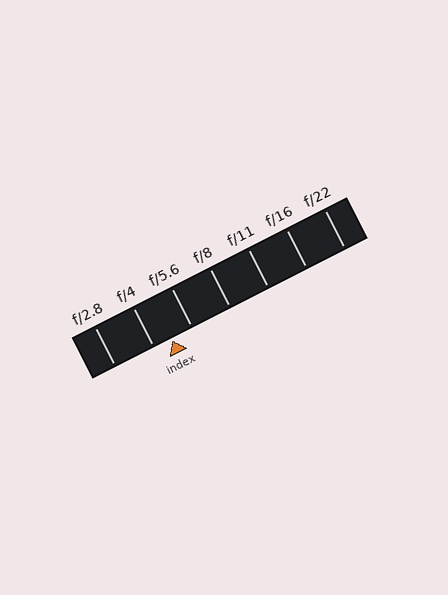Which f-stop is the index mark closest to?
The index mark is closest to f/4.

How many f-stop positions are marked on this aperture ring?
There are 7 f-stop positions marked.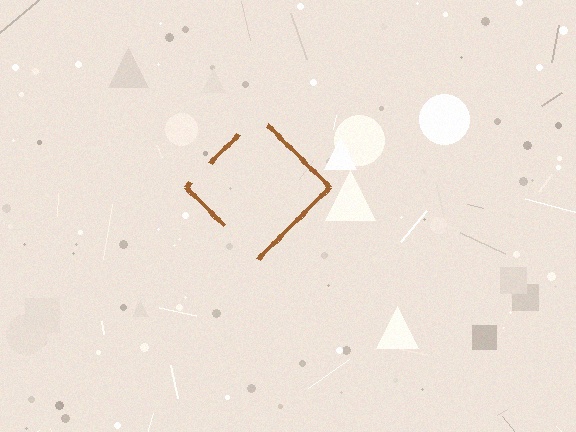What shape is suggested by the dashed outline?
The dashed outline suggests a diamond.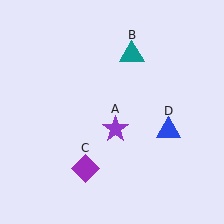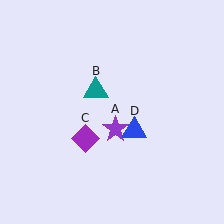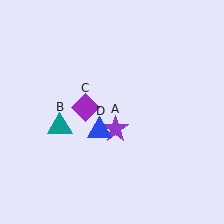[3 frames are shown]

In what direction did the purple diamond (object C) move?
The purple diamond (object C) moved up.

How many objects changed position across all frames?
3 objects changed position: teal triangle (object B), purple diamond (object C), blue triangle (object D).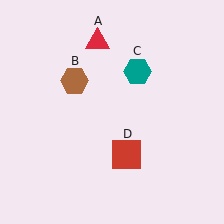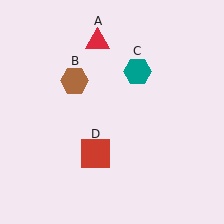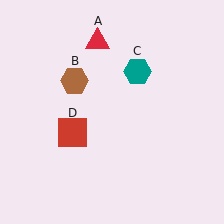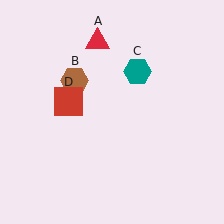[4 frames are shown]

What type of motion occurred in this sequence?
The red square (object D) rotated clockwise around the center of the scene.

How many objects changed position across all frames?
1 object changed position: red square (object D).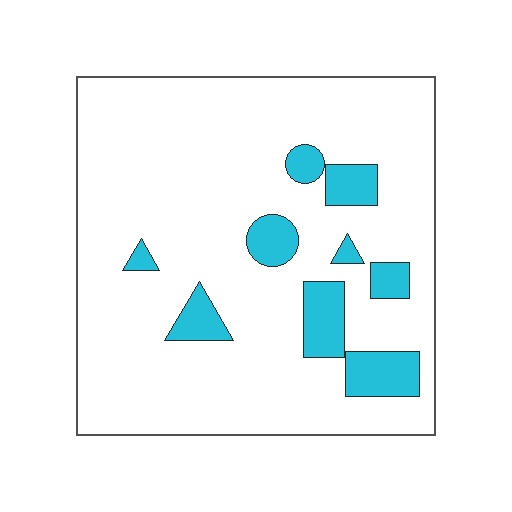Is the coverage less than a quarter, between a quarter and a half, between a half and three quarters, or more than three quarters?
Less than a quarter.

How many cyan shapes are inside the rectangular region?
9.